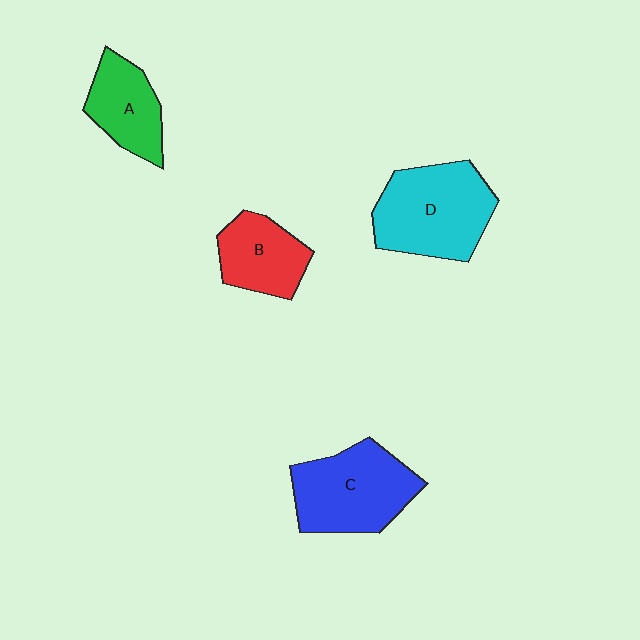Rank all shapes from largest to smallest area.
From largest to smallest: D (cyan), C (blue), B (red), A (green).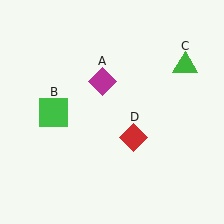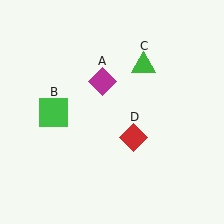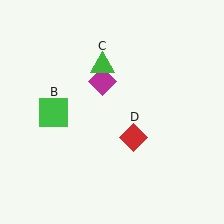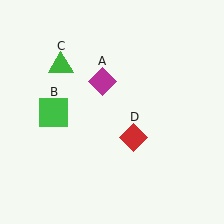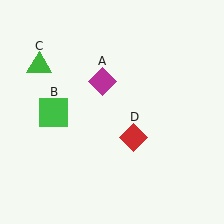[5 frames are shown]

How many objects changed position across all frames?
1 object changed position: green triangle (object C).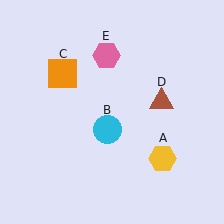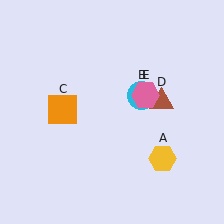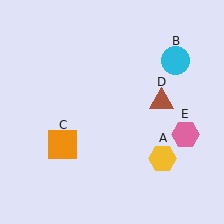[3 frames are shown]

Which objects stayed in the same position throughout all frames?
Yellow hexagon (object A) and brown triangle (object D) remained stationary.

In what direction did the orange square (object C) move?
The orange square (object C) moved down.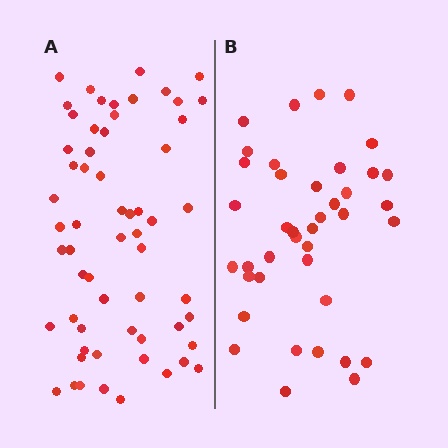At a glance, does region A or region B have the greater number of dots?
Region A (the left region) has more dots.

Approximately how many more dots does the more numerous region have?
Region A has approximately 20 more dots than region B.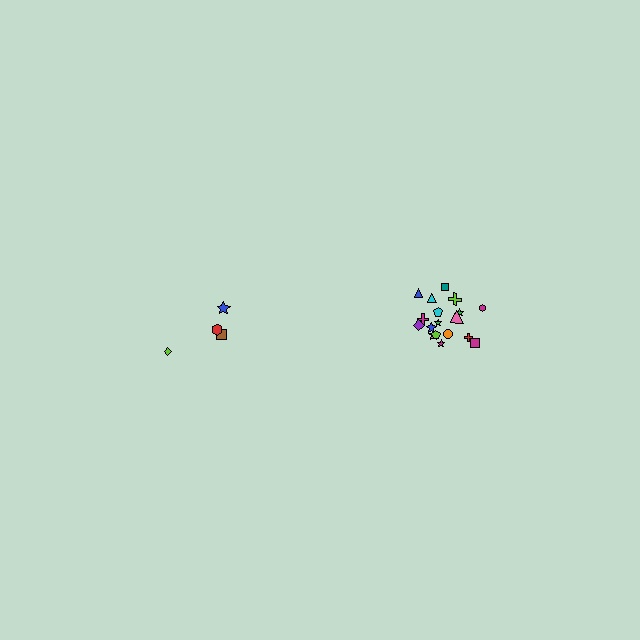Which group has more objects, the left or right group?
The right group.